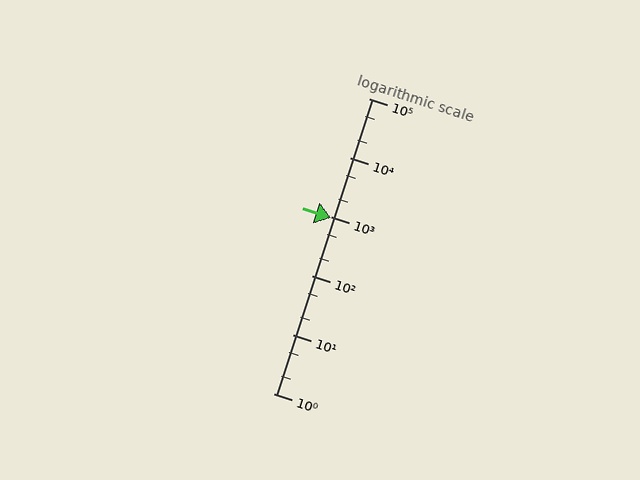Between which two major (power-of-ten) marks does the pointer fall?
The pointer is between 100 and 1000.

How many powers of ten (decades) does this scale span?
The scale spans 5 decades, from 1 to 100000.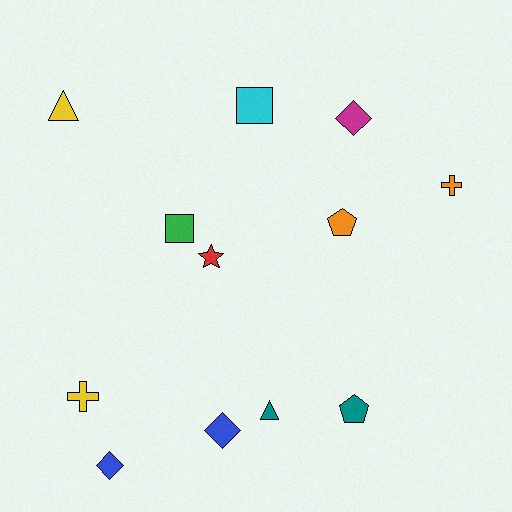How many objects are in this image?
There are 12 objects.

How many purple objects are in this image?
There are no purple objects.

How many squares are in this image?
There are 2 squares.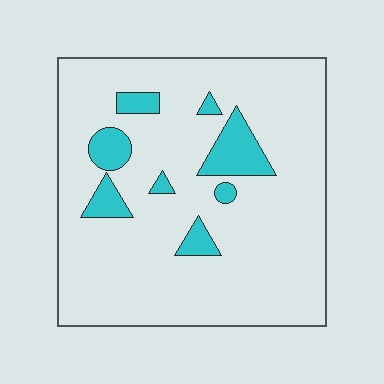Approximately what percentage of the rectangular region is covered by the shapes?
Approximately 10%.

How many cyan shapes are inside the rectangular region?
8.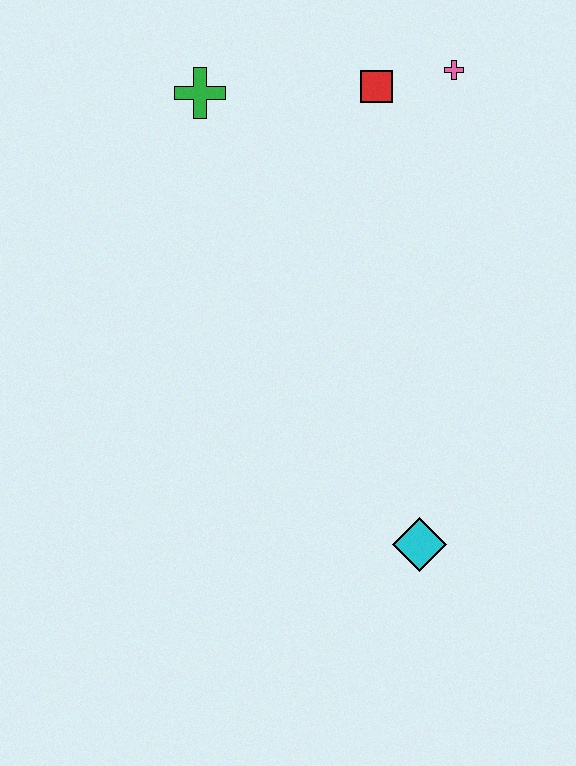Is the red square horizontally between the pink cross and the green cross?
Yes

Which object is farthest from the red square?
The cyan diamond is farthest from the red square.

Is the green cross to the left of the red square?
Yes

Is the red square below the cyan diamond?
No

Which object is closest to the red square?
The pink cross is closest to the red square.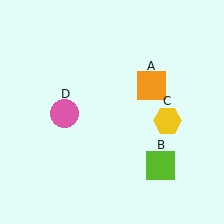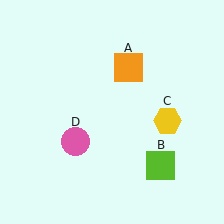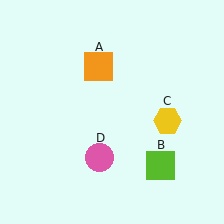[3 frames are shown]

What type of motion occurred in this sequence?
The orange square (object A), pink circle (object D) rotated counterclockwise around the center of the scene.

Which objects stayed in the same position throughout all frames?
Lime square (object B) and yellow hexagon (object C) remained stationary.